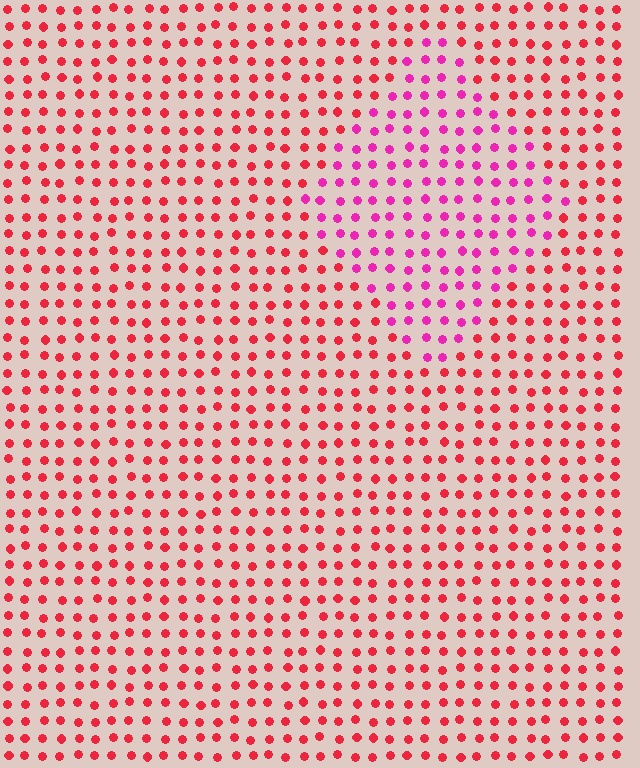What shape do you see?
I see a diamond.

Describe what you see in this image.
The image is filled with small red elements in a uniform arrangement. A diamond-shaped region is visible where the elements are tinted to a slightly different hue, forming a subtle color boundary.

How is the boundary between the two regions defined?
The boundary is defined purely by a slight shift in hue (about 36 degrees). Spacing, size, and orientation are identical on both sides.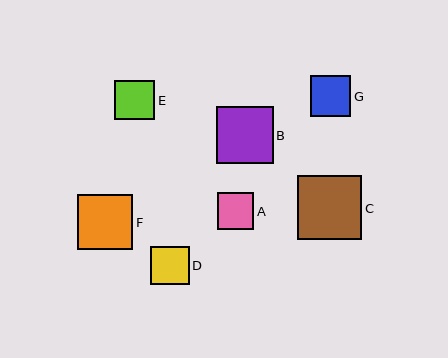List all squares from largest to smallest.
From largest to smallest: C, B, F, G, E, D, A.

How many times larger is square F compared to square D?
Square F is approximately 1.4 times the size of square D.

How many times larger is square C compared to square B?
Square C is approximately 1.1 times the size of square B.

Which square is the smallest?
Square A is the smallest with a size of approximately 37 pixels.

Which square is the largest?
Square C is the largest with a size of approximately 64 pixels.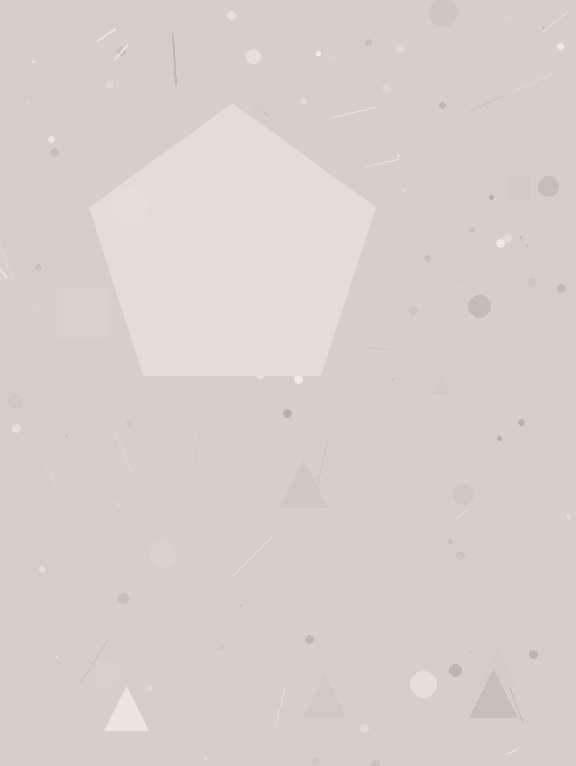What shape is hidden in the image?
A pentagon is hidden in the image.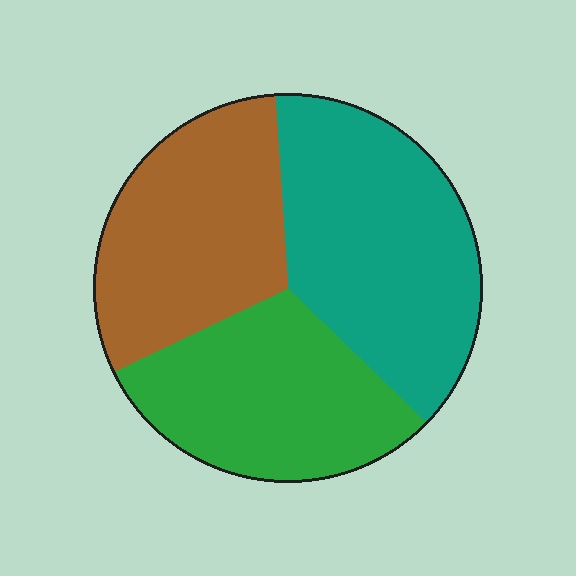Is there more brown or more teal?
Teal.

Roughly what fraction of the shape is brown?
Brown takes up about one third (1/3) of the shape.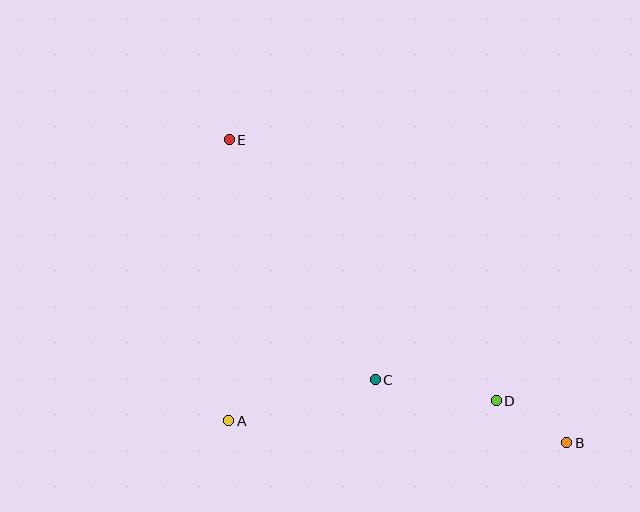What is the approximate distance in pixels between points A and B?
The distance between A and B is approximately 339 pixels.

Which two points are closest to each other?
Points B and D are closest to each other.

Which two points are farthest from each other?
Points B and E are farthest from each other.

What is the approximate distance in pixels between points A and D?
The distance between A and D is approximately 268 pixels.